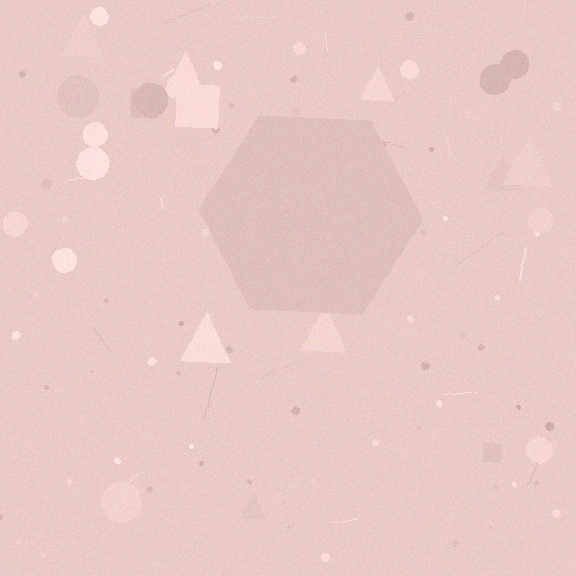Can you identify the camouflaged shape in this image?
The camouflaged shape is a hexagon.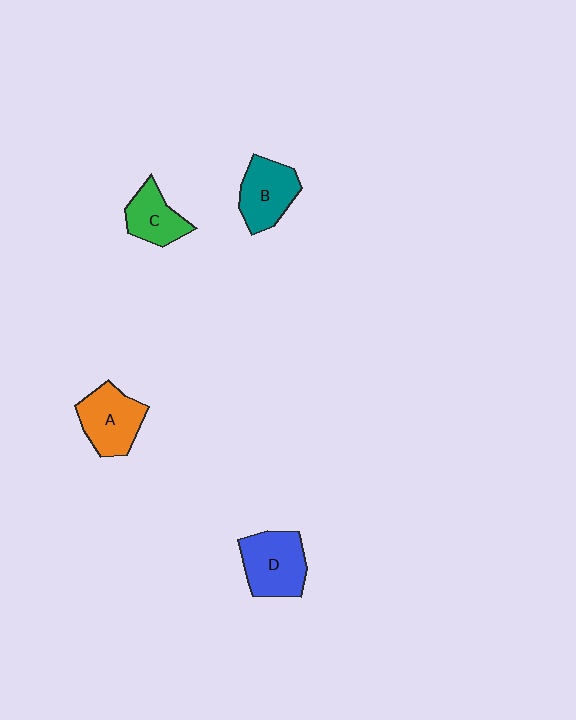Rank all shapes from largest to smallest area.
From largest to smallest: D (blue), A (orange), B (teal), C (green).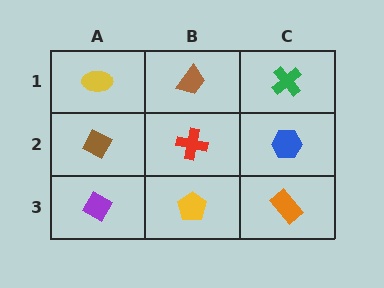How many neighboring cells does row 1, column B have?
3.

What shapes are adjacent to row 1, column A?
A brown diamond (row 2, column A), a brown trapezoid (row 1, column B).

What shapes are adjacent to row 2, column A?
A yellow ellipse (row 1, column A), a purple diamond (row 3, column A), a red cross (row 2, column B).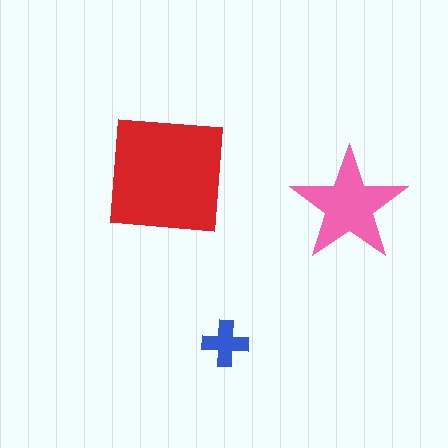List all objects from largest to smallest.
The red square, the pink star, the blue cross.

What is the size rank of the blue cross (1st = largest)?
3rd.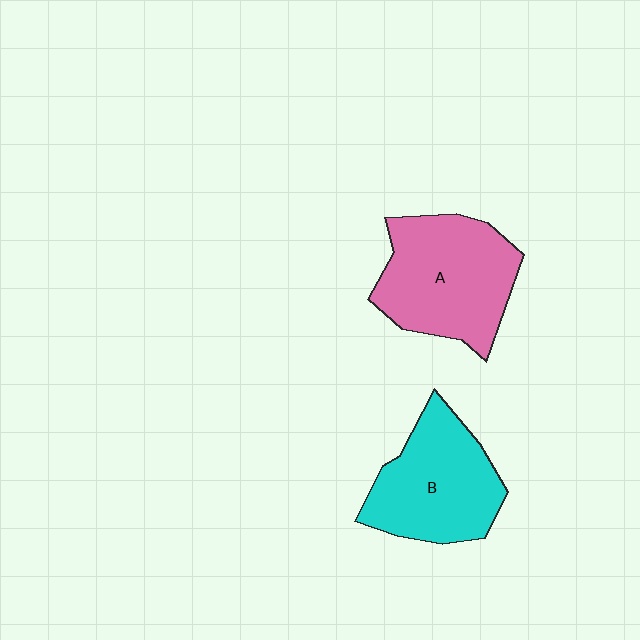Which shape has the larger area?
Shape A (pink).